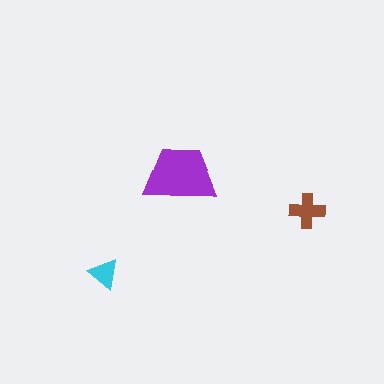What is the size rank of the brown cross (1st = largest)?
2nd.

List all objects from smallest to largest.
The cyan triangle, the brown cross, the purple trapezoid.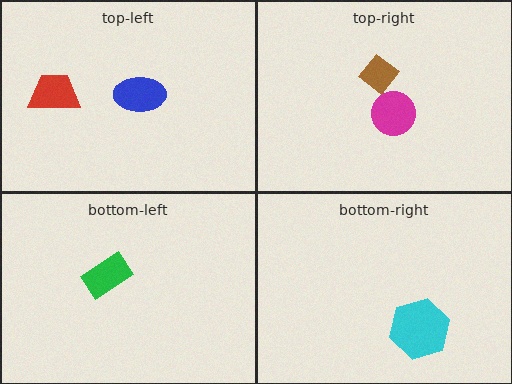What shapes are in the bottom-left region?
The green rectangle.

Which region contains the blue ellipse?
The top-left region.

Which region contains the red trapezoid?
The top-left region.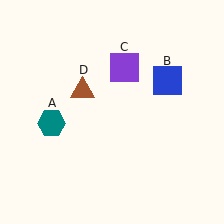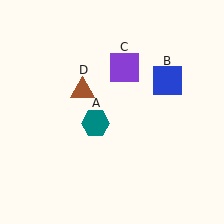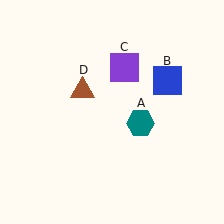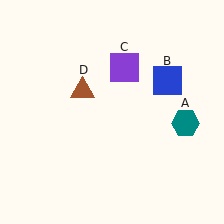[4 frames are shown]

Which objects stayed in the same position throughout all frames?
Blue square (object B) and purple square (object C) and brown triangle (object D) remained stationary.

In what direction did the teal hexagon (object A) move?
The teal hexagon (object A) moved right.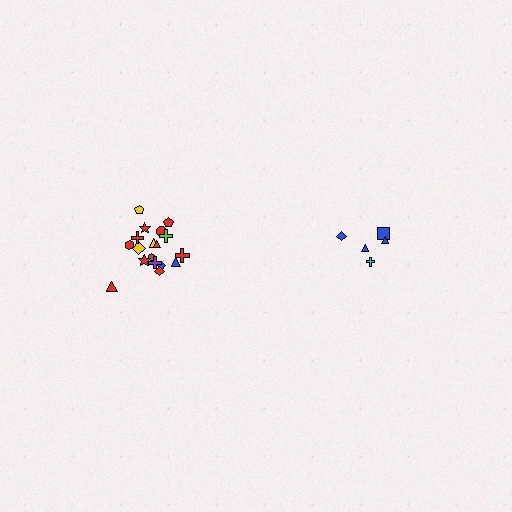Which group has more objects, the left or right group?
The left group.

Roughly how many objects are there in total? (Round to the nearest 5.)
Roughly 25 objects in total.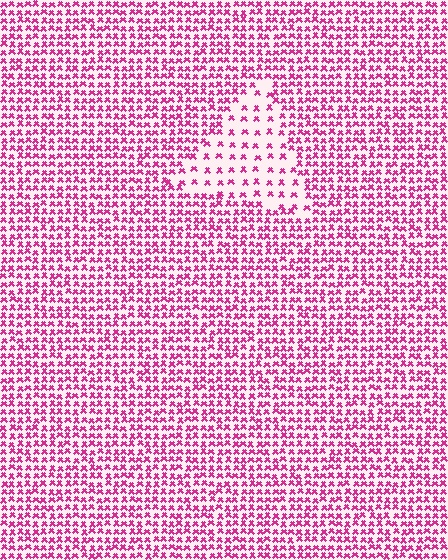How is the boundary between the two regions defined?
The boundary is defined by a change in element density (approximately 2.5x ratio). All elements are the same color, size, and shape.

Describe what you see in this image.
The image contains small magenta elements arranged at two different densities. A triangle-shaped region is visible where the elements are less densely packed than the surrounding area.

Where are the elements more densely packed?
The elements are more densely packed outside the triangle boundary.